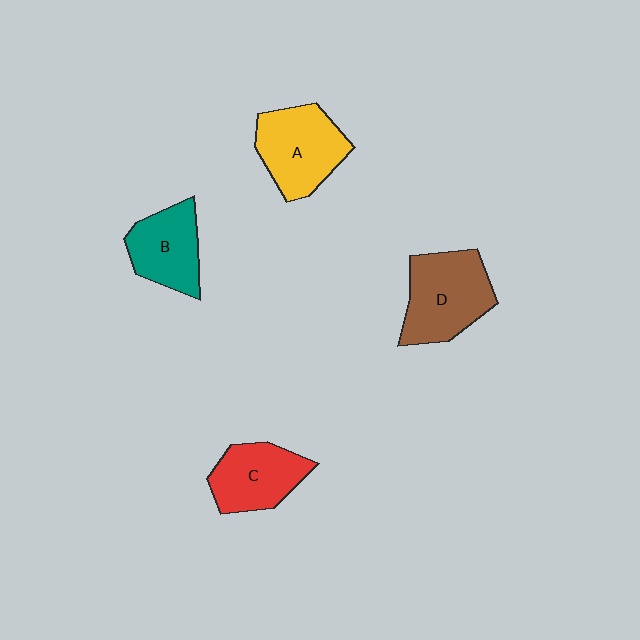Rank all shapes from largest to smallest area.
From largest to smallest: D (brown), A (yellow), C (red), B (teal).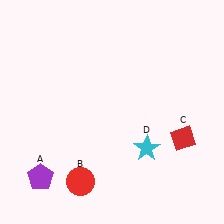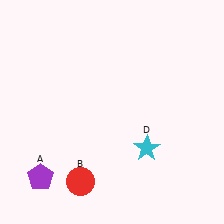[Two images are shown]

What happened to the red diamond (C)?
The red diamond (C) was removed in Image 2. It was in the bottom-right area of Image 1.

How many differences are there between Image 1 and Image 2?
There is 1 difference between the two images.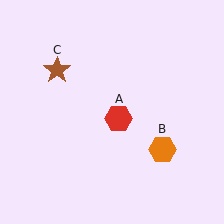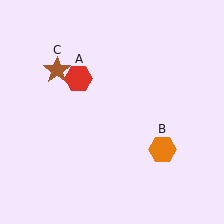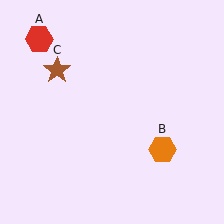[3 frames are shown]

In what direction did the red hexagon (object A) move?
The red hexagon (object A) moved up and to the left.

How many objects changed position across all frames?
1 object changed position: red hexagon (object A).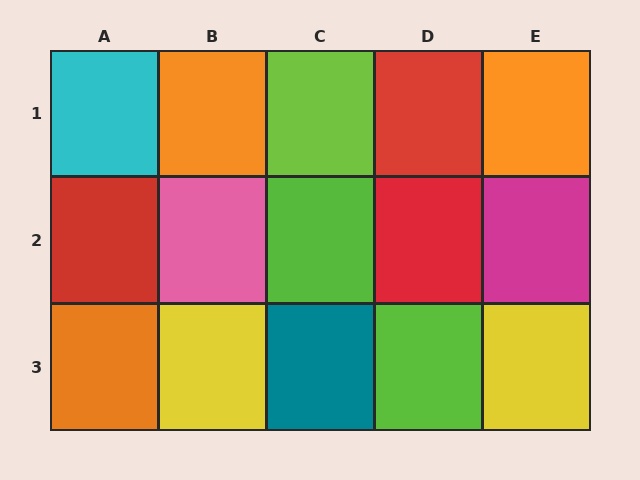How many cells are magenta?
1 cell is magenta.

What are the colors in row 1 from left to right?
Cyan, orange, lime, red, orange.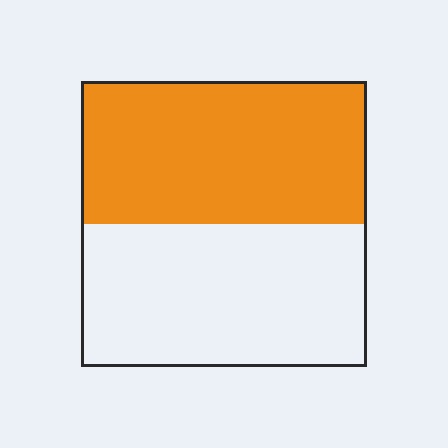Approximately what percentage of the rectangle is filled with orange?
Approximately 50%.